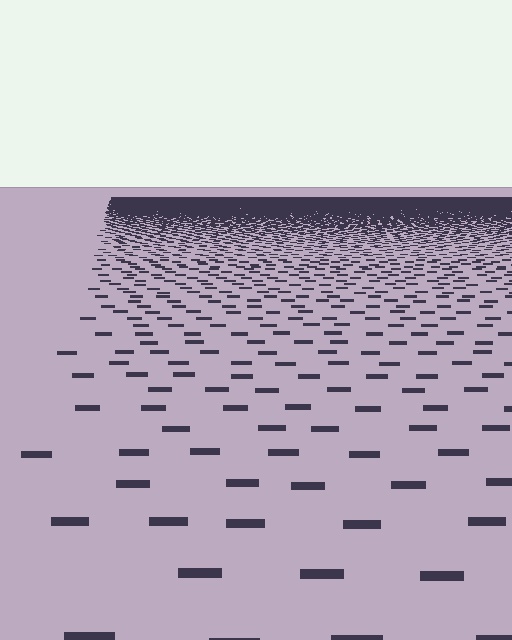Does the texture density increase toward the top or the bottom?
Density increases toward the top.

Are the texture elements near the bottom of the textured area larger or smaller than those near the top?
Larger. Near the bottom, elements are closer to the viewer and appear at a bigger on-screen size.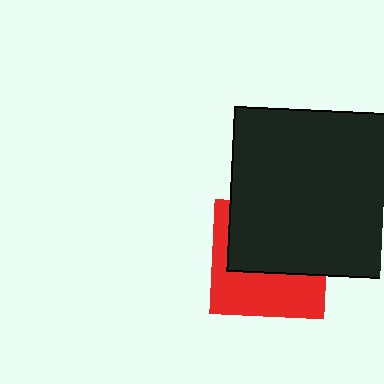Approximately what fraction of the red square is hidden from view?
Roughly 54% of the red square is hidden behind the black square.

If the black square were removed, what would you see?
You would see the complete red square.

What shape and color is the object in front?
The object in front is a black square.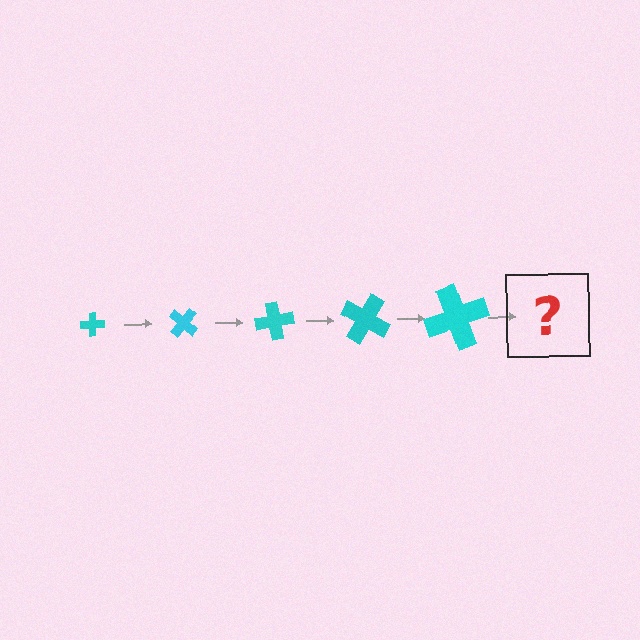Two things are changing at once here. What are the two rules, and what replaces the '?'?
The two rules are that the cross grows larger each step and it rotates 40 degrees each step. The '?' should be a cross, larger than the previous one and rotated 200 degrees from the start.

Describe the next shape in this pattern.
It should be a cross, larger than the previous one and rotated 200 degrees from the start.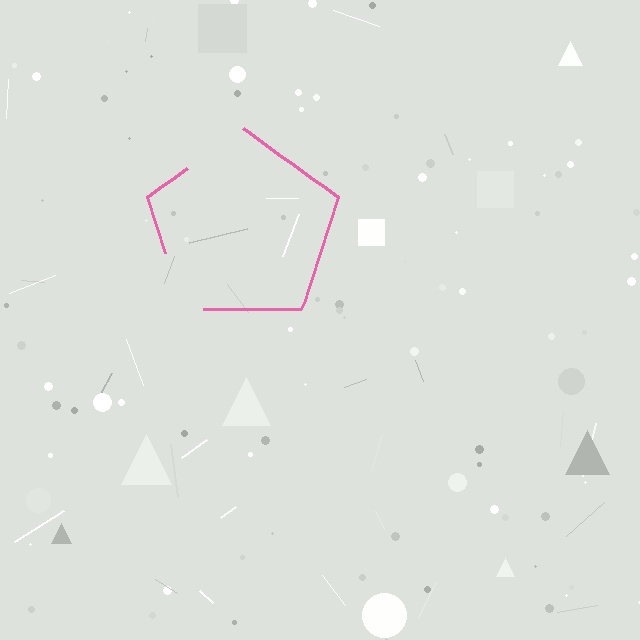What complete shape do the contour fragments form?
The contour fragments form a pentagon.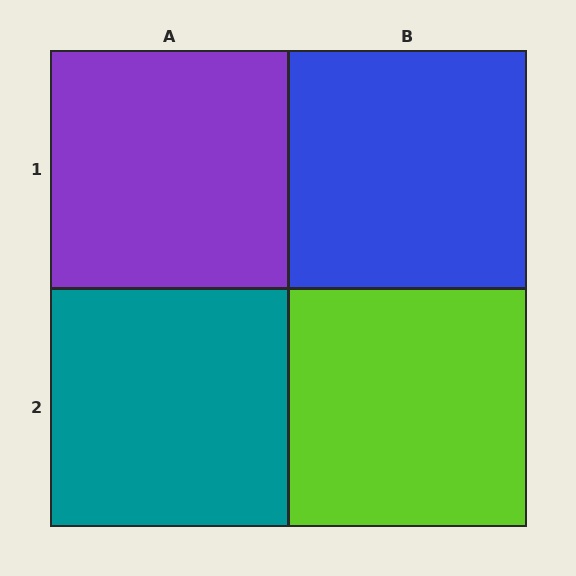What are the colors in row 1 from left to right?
Purple, blue.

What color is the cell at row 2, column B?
Lime.